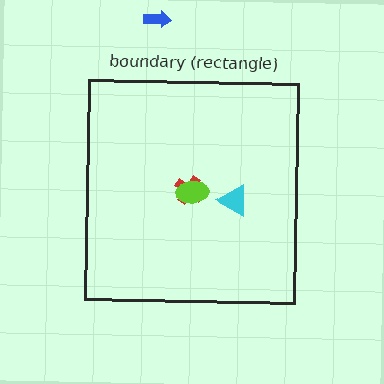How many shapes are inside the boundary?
3 inside, 1 outside.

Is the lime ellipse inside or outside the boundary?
Inside.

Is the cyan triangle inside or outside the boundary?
Inside.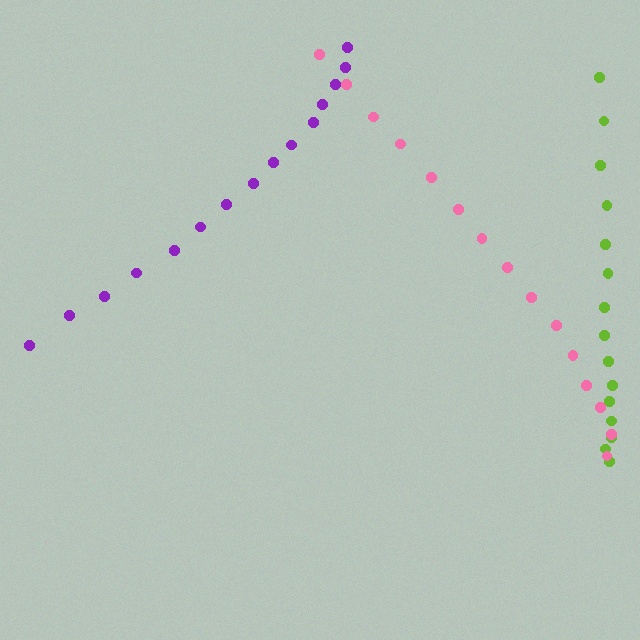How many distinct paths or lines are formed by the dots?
There are 3 distinct paths.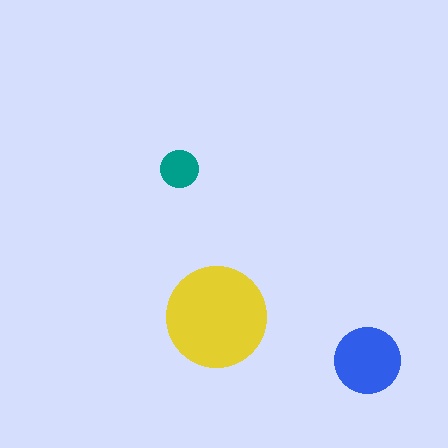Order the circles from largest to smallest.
the yellow one, the blue one, the teal one.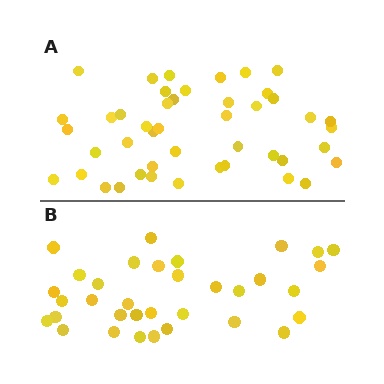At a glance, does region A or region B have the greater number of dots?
Region A (the top region) has more dots.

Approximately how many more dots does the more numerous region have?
Region A has roughly 12 or so more dots than region B.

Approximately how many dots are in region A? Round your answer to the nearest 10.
About 40 dots. (The exact count is 45, which rounds to 40.)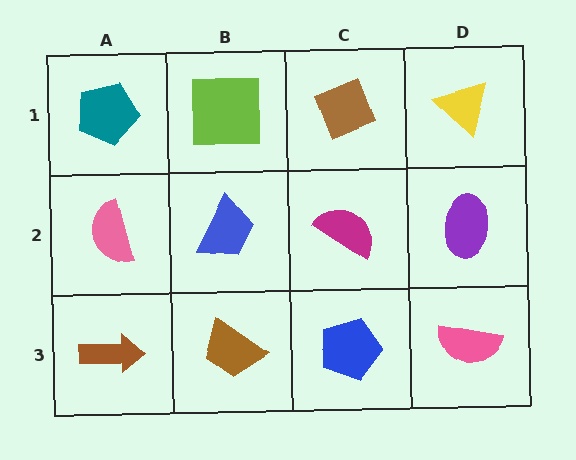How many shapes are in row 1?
4 shapes.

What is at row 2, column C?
A magenta semicircle.